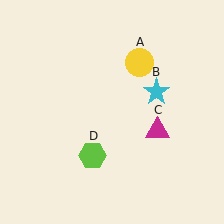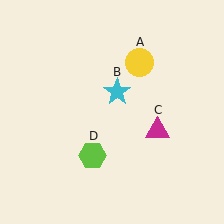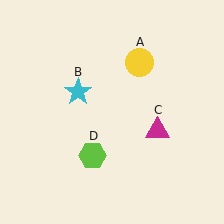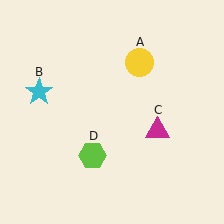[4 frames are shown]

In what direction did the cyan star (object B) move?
The cyan star (object B) moved left.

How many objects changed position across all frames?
1 object changed position: cyan star (object B).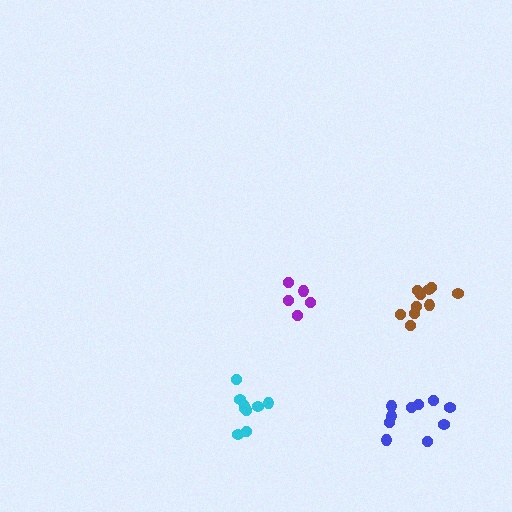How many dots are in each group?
Group 1: 5 dots, Group 2: 10 dots, Group 3: 9 dots, Group 4: 10 dots (34 total).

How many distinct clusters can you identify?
There are 4 distinct clusters.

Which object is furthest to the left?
The cyan cluster is leftmost.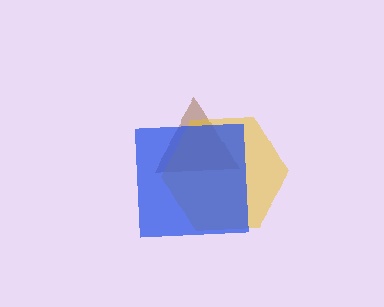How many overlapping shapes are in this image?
There are 3 overlapping shapes in the image.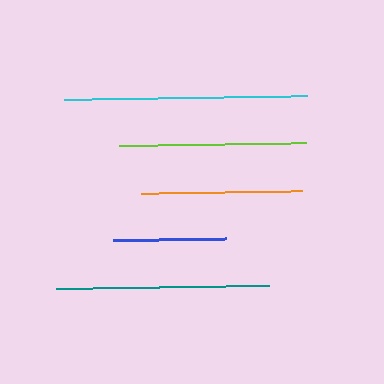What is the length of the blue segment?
The blue segment is approximately 113 pixels long.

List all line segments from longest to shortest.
From longest to shortest: cyan, teal, lime, orange, blue.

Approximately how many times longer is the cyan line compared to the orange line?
The cyan line is approximately 1.5 times the length of the orange line.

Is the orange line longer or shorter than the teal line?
The teal line is longer than the orange line.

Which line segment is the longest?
The cyan line is the longest at approximately 243 pixels.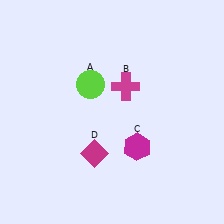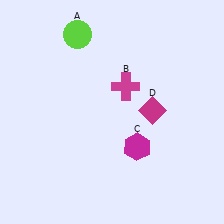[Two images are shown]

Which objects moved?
The objects that moved are: the lime circle (A), the magenta diamond (D).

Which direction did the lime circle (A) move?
The lime circle (A) moved up.